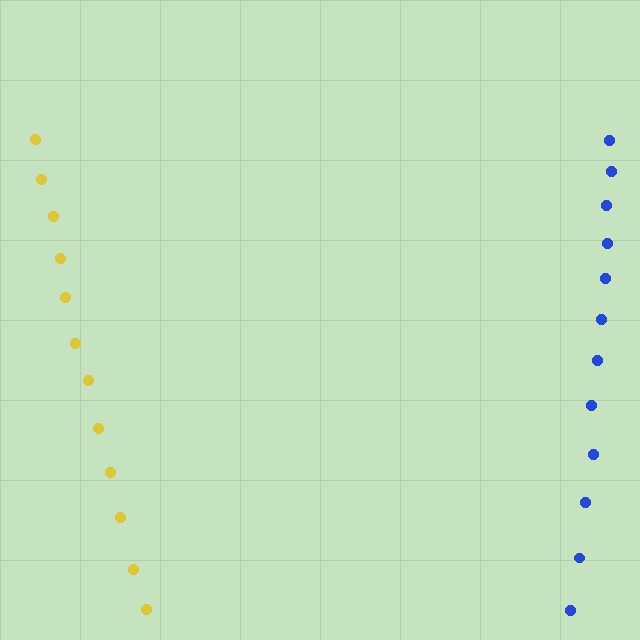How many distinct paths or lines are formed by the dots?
There are 2 distinct paths.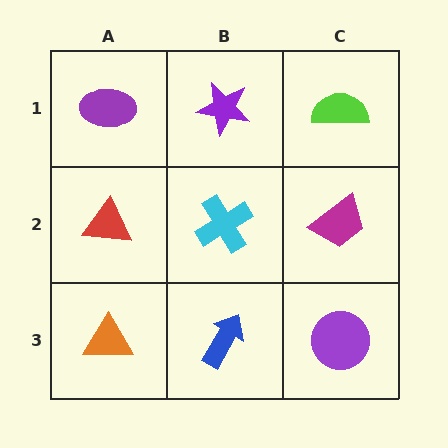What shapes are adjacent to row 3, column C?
A magenta trapezoid (row 2, column C), a blue arrow (row 3, column B).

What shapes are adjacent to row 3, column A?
A red triangle (row 2, column A), a blue arrow (row 3, column B).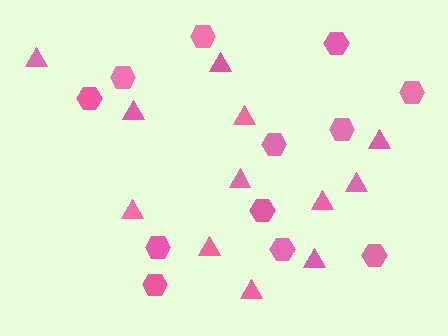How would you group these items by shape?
There are 2 groups: one group of hexagons (12) and one group of triangles (12).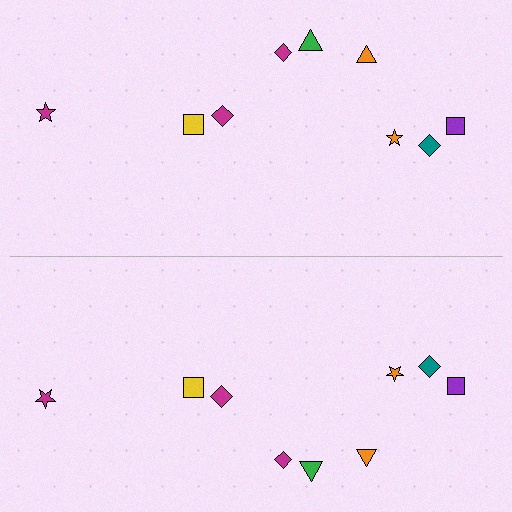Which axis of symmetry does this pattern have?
The pattern has a horizontal axis of symmetry running through the center of the image.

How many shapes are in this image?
There are 18 shapes in this image.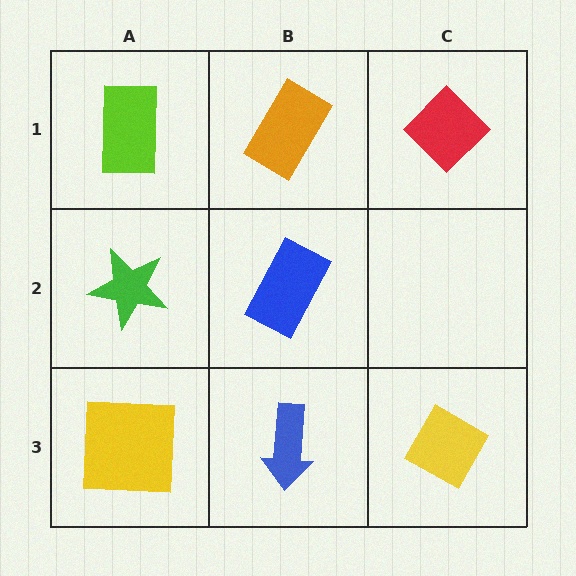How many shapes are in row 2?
2 shapes.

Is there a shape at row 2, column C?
No, that cell is empty.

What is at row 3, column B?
A blue arrow.